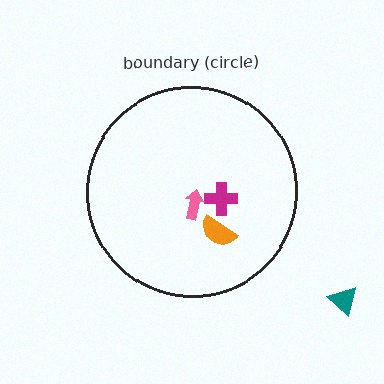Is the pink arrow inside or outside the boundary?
Inside.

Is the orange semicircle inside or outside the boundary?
Inside.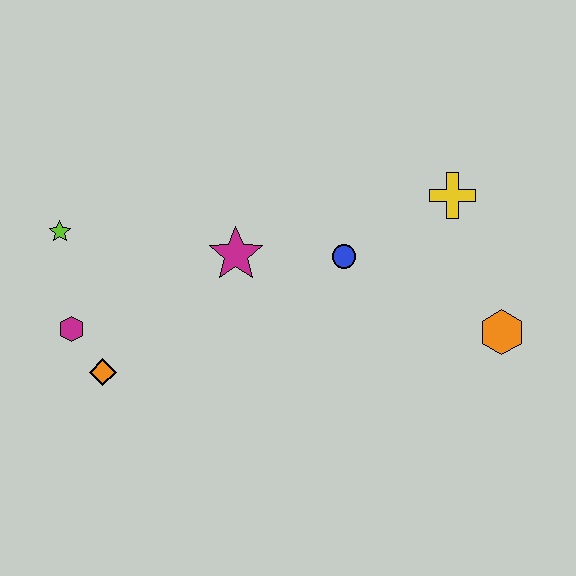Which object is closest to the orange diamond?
The magenta hexagon is closest to the orange diamond.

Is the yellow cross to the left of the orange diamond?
No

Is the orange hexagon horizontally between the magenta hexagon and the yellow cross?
No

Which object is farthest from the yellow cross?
The magenta hexagon is farthest from the yellow cross.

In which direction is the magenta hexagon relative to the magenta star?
The magenta hexagon is to the left of the magenta star.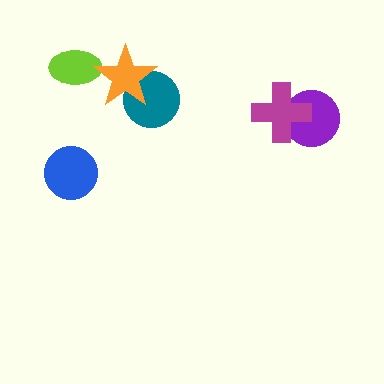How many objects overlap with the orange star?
2 objects overlap with the orange star.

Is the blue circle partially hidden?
No, no other shape covers it.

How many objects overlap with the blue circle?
0 objects overlap with the blue circle.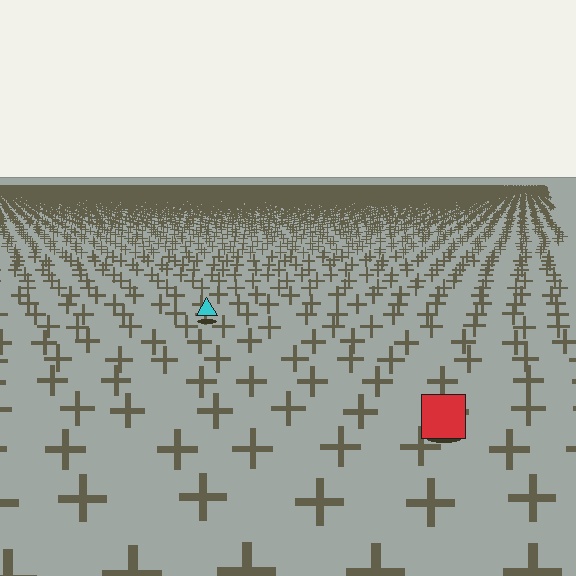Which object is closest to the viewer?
The red square is closest. The texture marks near it are larger and more spread out.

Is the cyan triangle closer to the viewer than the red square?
No. The red square is closer — you can tell from the texture gradient: the ground texture is coarser near it.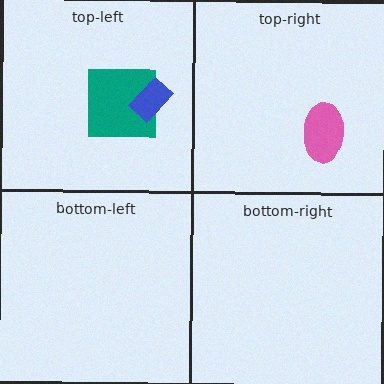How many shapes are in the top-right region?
1.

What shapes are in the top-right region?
The pink ellipse.